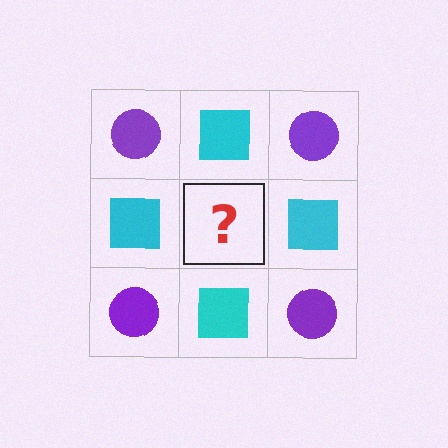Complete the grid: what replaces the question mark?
The question mark should be replaced with a purple circle.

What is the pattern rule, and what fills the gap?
The rule is that it alternates purple circle and cyan square in a checkerboard pattern. The gap should be filled with a purple circle.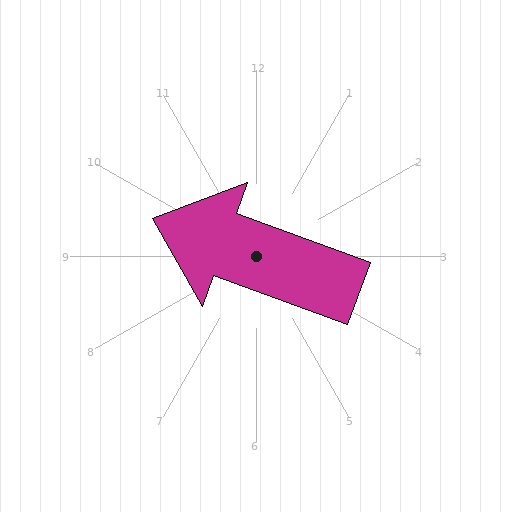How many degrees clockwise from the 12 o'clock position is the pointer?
Approximately 290 degrees.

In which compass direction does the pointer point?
West.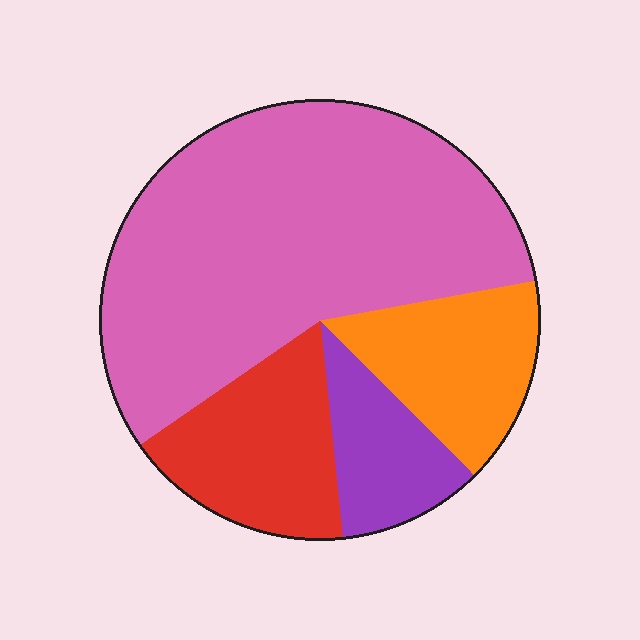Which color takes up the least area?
Purple, at roughly 10%.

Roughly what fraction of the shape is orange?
Orange takes up about one sixth (1/6) of the shape.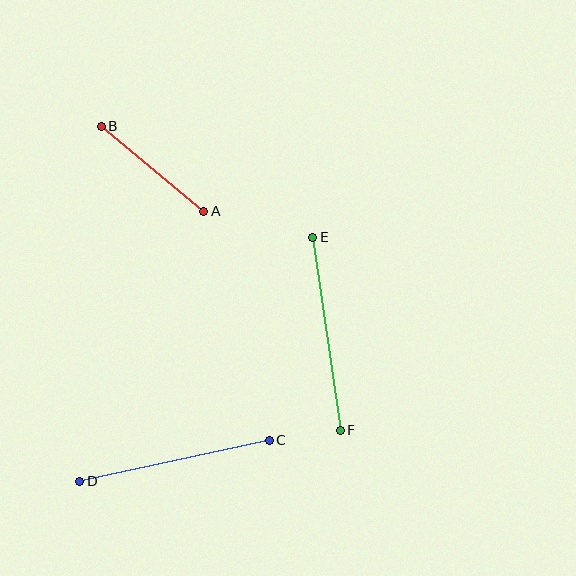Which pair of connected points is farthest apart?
Points E and F are farthest apart.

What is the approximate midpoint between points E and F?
The midpoint is at approximately (326, 334) pixels.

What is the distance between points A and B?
The distance is approximately 133 pixels.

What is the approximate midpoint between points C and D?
The midpoint is at approximately (174, 461) pixels.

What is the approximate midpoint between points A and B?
The midpoint is at approximately (152, 169) pixels.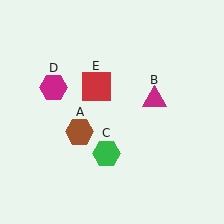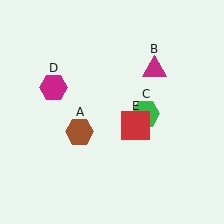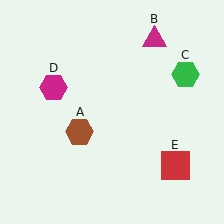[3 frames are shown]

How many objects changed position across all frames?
3 objects changed position: magenta triangle (object B), green hexagon (object C), red square (object E).